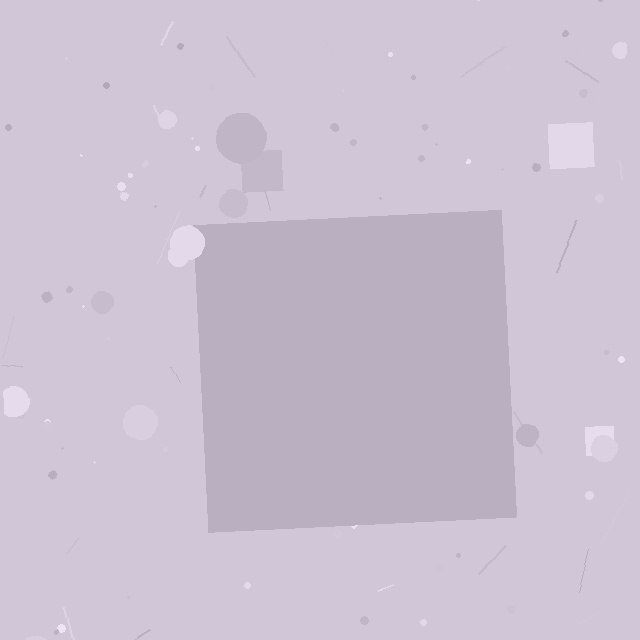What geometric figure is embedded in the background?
A square is embedded in the background.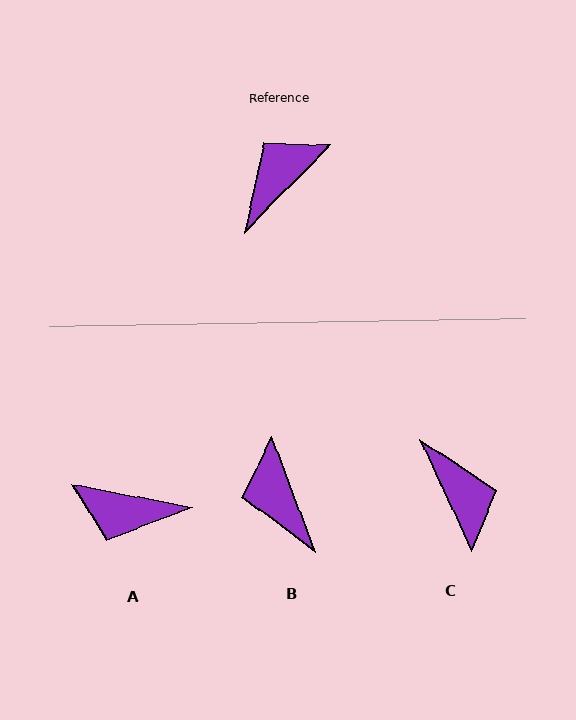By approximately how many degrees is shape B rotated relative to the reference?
Approximately 65 degrees counter-clockwise.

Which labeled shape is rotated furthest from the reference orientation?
A, about 124 degrees away.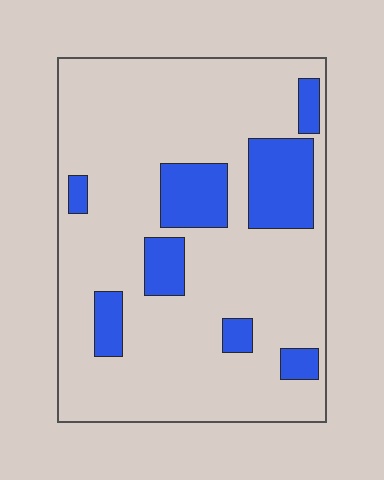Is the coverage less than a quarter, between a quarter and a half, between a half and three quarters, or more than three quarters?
Less than a quarter.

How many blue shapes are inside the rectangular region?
8.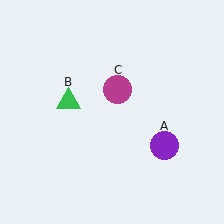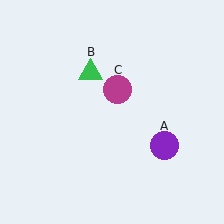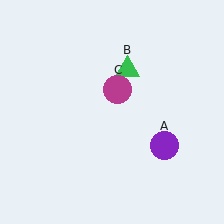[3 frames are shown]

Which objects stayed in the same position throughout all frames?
Purple circle (object A) and magenta circle (object C) remained stationary.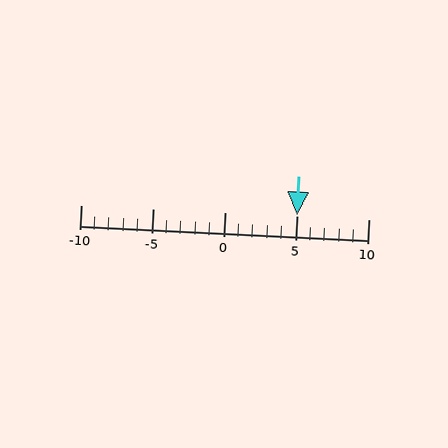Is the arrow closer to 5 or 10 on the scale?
The arrow is closer to 5.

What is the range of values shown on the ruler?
The ruler shows values from -10 to 10.